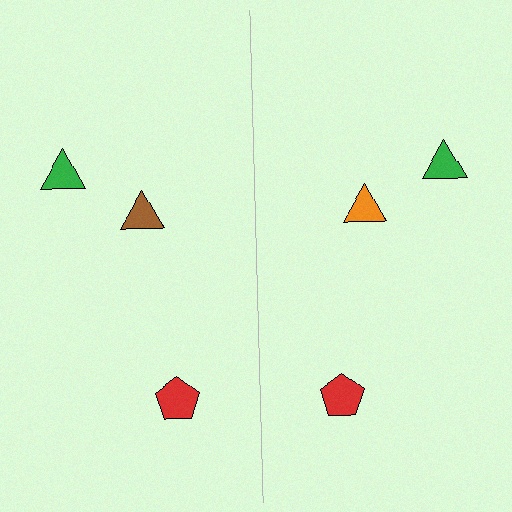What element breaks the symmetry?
The orange triangle on the right side breaks the symmetry — its mirror counterpart is brown.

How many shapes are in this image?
There are 6 shapes in this image.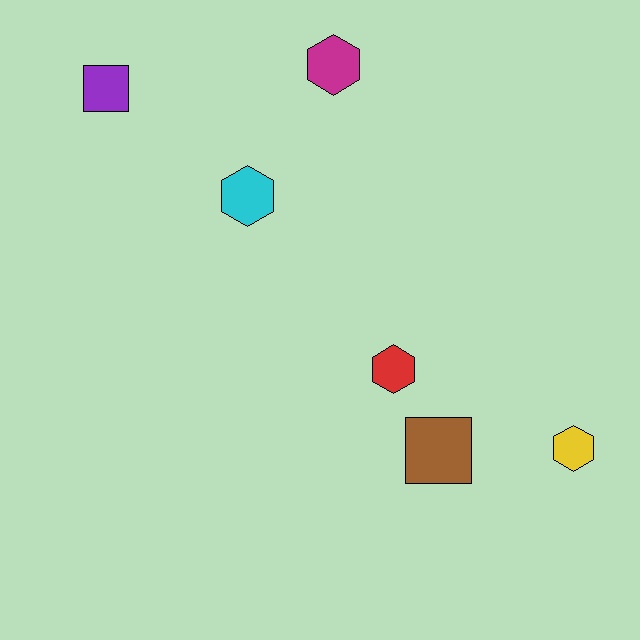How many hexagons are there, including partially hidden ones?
There are 4 hexagons.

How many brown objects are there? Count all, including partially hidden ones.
There is 1 brown object.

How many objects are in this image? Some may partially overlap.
There are 6 objects.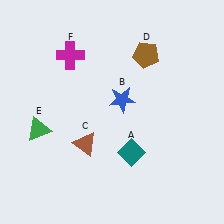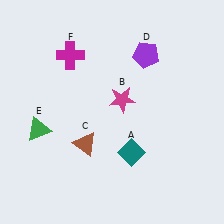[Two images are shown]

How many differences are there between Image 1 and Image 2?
There are 2 differences between the two images.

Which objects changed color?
B changed from blue to magenta. D changed from brown to purple.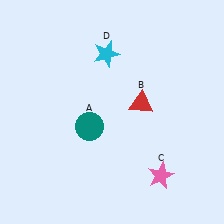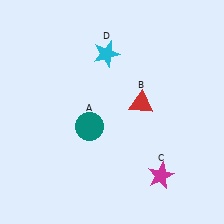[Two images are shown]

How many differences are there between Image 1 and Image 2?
There is 1 difference between the two images.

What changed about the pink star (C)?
In Image 1, C is pink. In Image 2, it changed to magenta.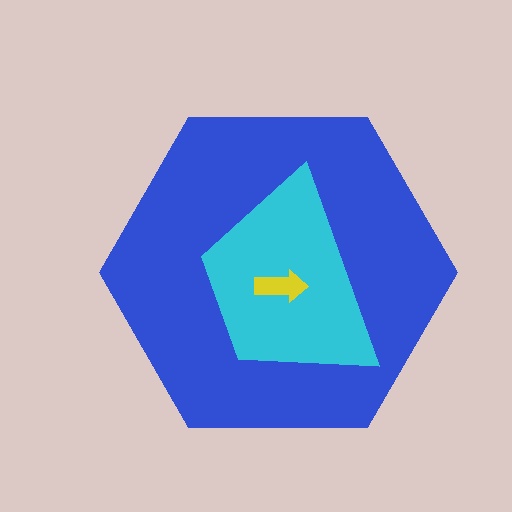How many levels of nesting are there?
3.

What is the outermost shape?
The blue hexagon.